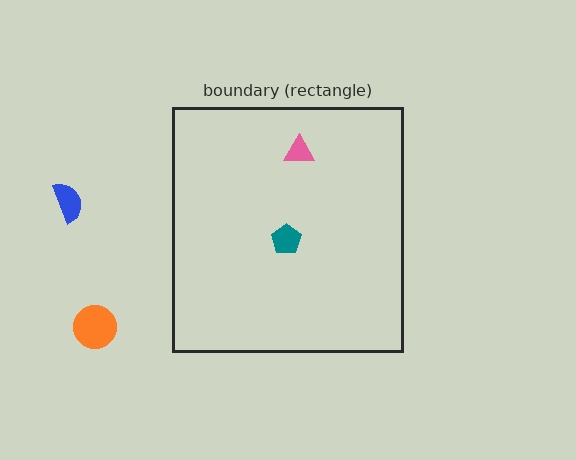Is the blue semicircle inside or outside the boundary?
Outside.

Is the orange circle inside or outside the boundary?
Outside.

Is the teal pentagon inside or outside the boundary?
Inside.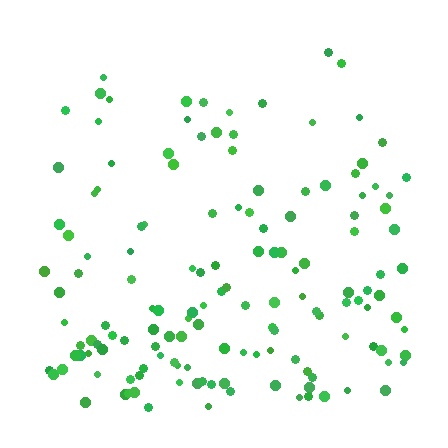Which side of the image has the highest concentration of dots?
The bottom.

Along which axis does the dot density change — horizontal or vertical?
Vertical.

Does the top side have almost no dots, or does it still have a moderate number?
Still a moderate number, just noticeably fewer than the bottom.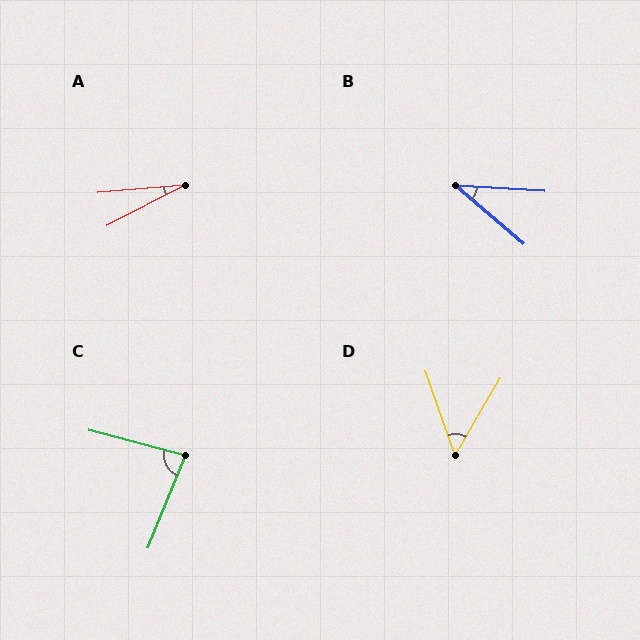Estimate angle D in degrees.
Approximately 49 degrees.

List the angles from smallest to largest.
A (22°), B (37°), D (49°), C (83°).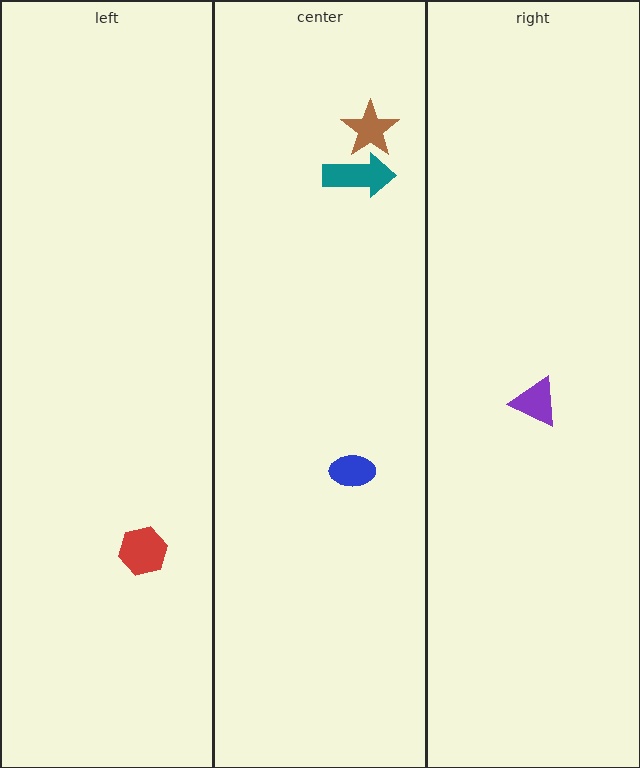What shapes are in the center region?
The teal arrow, the blue ellipse, the brown star.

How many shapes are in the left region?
1.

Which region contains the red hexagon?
The left region.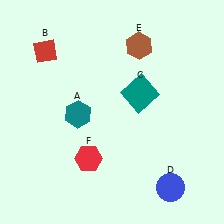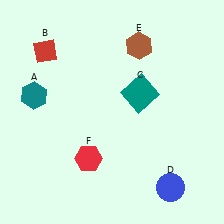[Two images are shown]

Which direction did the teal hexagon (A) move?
The teal hexagon (A) moved left.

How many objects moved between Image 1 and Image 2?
1 object moved between the two images.